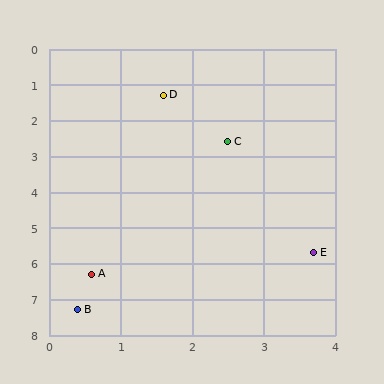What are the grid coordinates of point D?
Point D is at approximately (1.6, 1.3).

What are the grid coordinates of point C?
Point C is at approximately (2.5, 2.6).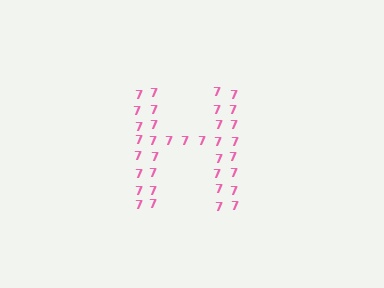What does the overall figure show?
The overall figure shows the letter H.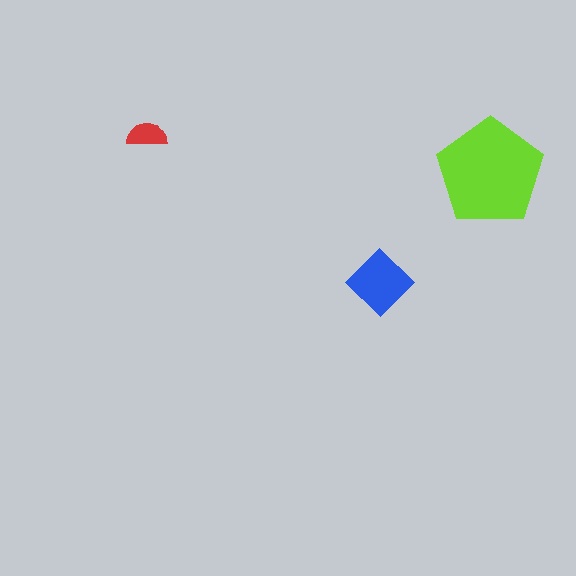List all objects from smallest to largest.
The red semicircle, the blue diamond, the lime pentagon.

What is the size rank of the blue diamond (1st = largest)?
2nd.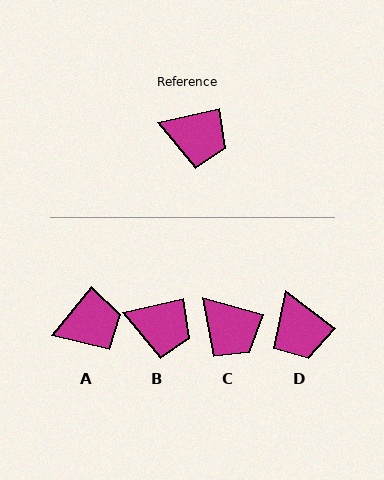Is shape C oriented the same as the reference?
No, it is off by about 29 degrees.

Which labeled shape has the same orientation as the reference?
B.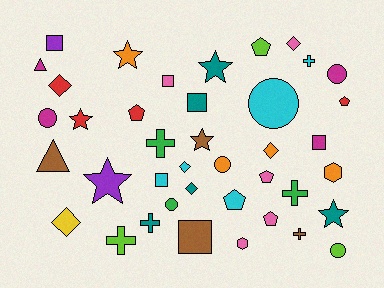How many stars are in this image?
There are 6 stars.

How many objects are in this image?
There are 40 objects.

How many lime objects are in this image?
There are 3 lime objects.